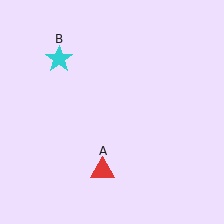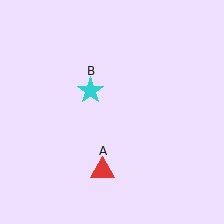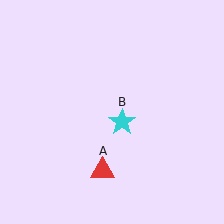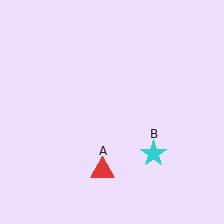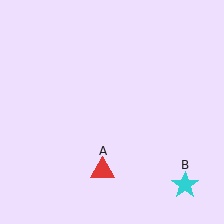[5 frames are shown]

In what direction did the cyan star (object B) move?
The cyan star (object B) moved down and to the right.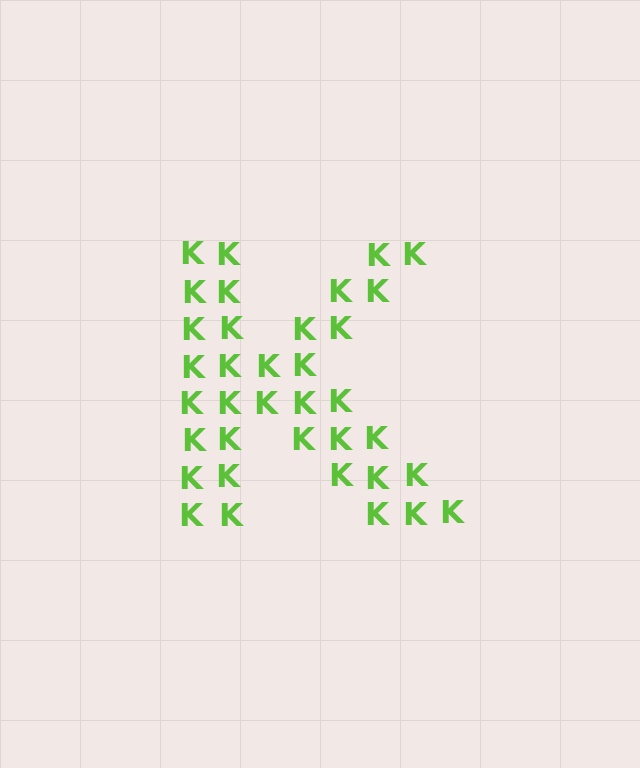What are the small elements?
The small elements are letter K's.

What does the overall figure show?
The overall figure shows the letter K.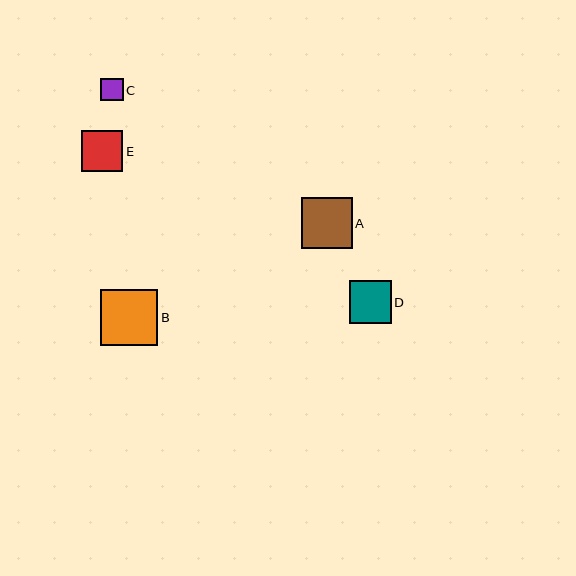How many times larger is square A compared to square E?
Square A is approximately 1.2 times the size of square E.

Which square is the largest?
Square B is the largest with a size of approximately 57 pixels.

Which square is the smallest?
Square C is the smallest with a size of approximately 23 pixels.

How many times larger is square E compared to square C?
Square E is approximately 1.8 times the size of square C.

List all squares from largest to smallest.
From largest to smallest: B, A, D, E, C.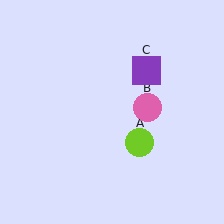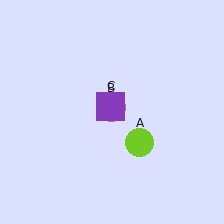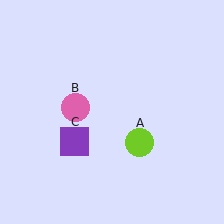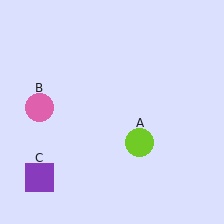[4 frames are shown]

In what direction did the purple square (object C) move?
The purple square (object C) moved down and to the left.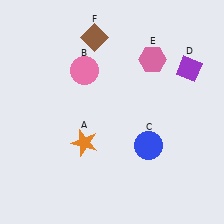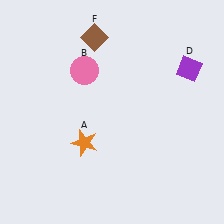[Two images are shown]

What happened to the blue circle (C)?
The blue circle (C) was removed in Image 2. It was in the bottom-right area of Image 1.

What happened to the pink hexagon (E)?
The pink hexagon (E) was removed in Image 2. It was in the top-right area of Image 1.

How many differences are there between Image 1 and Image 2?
There are 2 differences between the two images.